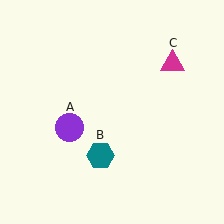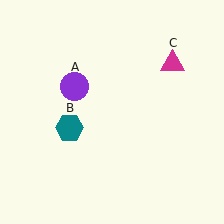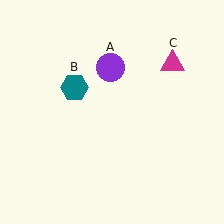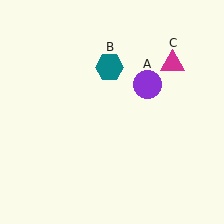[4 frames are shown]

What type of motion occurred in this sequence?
The purple circle (object A), teal hexagon (object B) rotated clockwise around the center of the scene.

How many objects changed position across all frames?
2 objects changed position: purple circle (object A), teal hexagon (object B).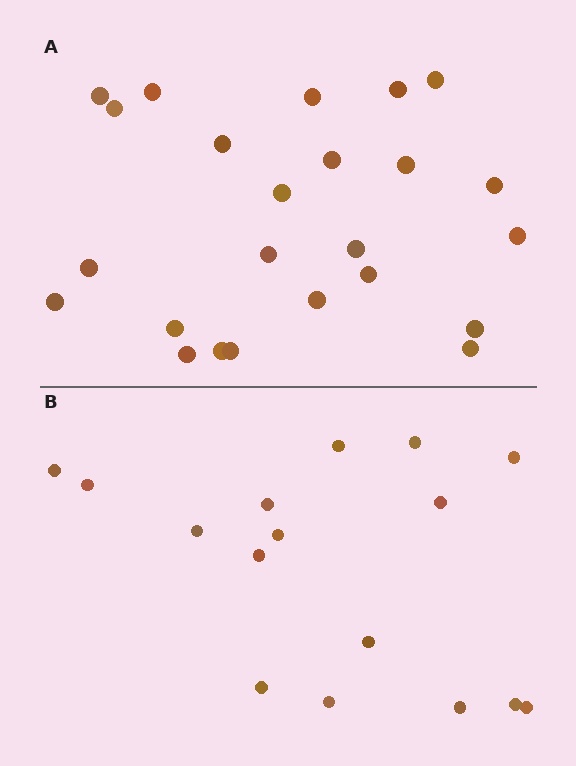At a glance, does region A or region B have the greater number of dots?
Region A (the top region) has more dots.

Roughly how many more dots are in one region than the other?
Region A has roughly 8 or so more dots than region B.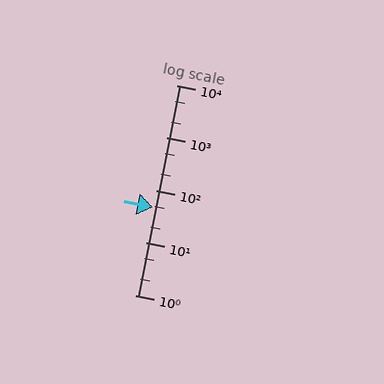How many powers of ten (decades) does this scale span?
The scale spans 4 decades, from 1 to 10000.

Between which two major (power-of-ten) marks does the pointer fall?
The pointer is between 10 and 100.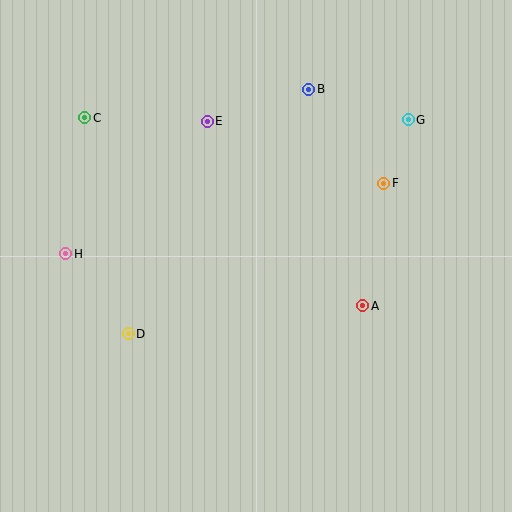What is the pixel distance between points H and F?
The distance between H and F is 326 pixels.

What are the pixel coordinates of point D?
Point D is at (128, 334).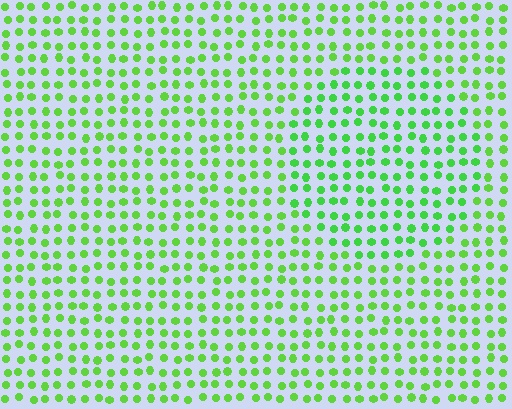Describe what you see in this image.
The image is filled with small lime elements in a uniform arrangement. A circle-shaped region is visible where the elements are tinted to a slightly different hue, forming a subtle color boundary.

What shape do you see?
I see a circle.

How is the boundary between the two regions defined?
The boundary is defined purely by a slight shift in hue (about 16 degrees). Spacing, size, and orientation are identical on both sides.